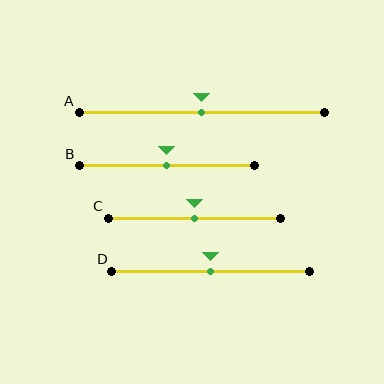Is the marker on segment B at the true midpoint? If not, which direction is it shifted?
Yes, the marker on segment B is at the true midpoint.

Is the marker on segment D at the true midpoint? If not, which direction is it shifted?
Yes, the marker on segment D is at the true midpoint.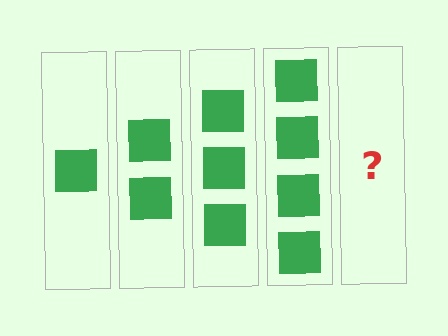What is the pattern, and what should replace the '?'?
The pattern is that each step adds one more square. The '?' should be 5 squares.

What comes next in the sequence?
The next element should be 5 squares.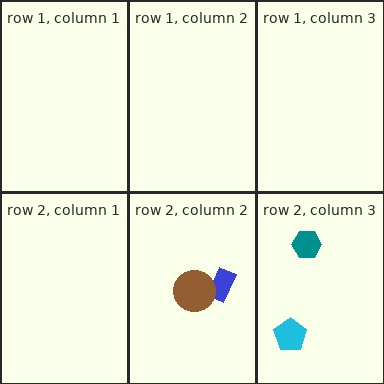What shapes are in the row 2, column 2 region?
The blue rectangle, the brown circle.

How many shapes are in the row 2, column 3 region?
2.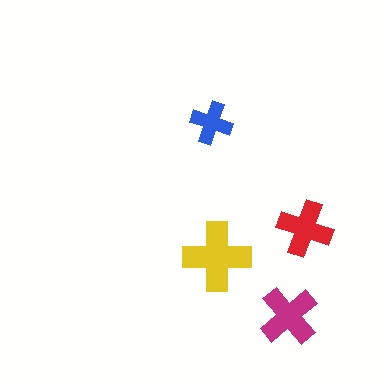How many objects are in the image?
There are 4 objects in the image.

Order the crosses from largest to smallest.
the yellow one, the magenta one, the red one, the blue one.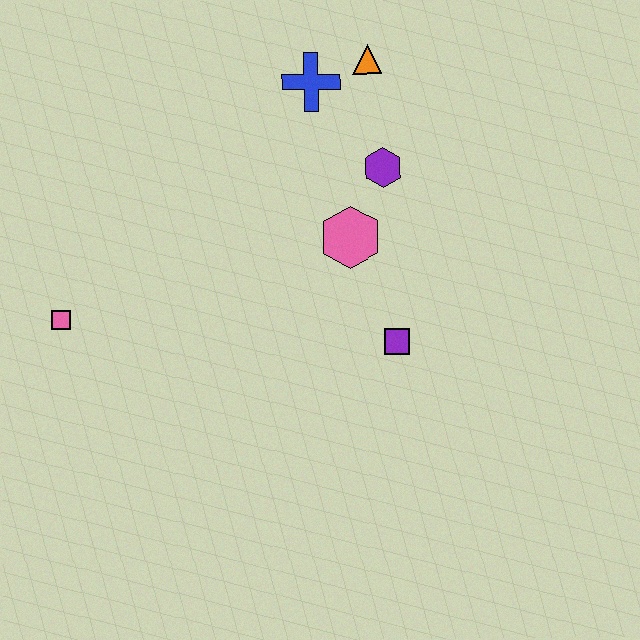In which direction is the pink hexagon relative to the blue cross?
The pink hexagon is below the blue cross.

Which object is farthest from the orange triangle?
The pink square is farthest from the orange triangle.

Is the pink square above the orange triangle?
No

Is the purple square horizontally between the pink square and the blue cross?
No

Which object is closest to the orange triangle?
The blue cross is closest to the orange triangle.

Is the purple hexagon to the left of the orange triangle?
No